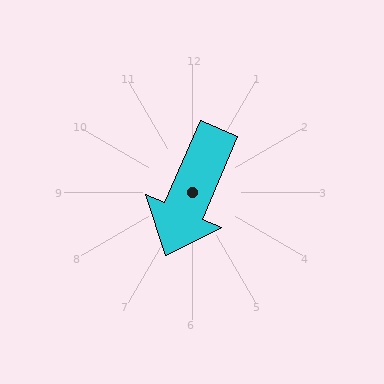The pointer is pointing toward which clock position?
Roughly 7 o'clock.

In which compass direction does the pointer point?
Southwest.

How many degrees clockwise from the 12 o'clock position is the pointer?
Approximately 203 degrees.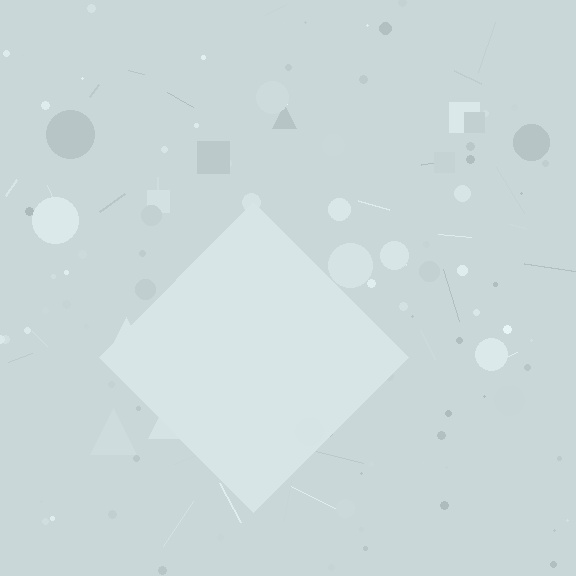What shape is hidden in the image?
A diamond is hidden in the image.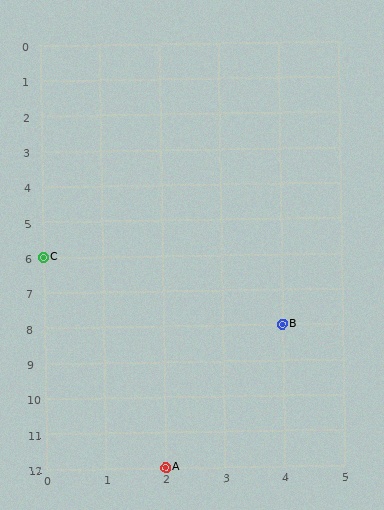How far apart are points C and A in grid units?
Points C and A are 2 columns and 6 rows apart (about 6.3 grid units diagonally).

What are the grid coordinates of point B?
Point B is at grid coordinates (4, 8).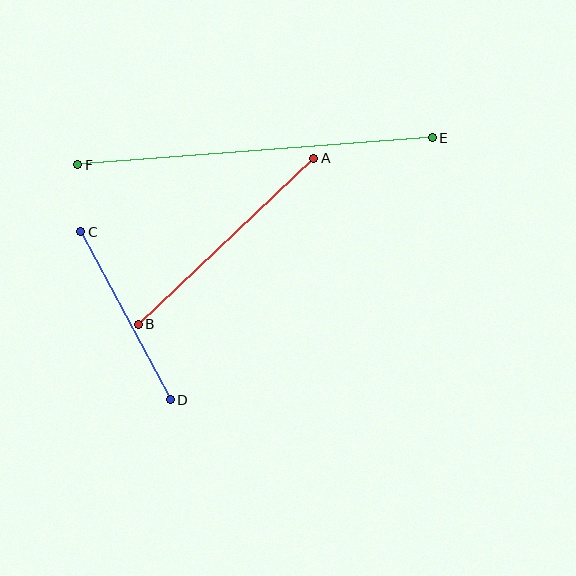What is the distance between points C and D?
The distance is approximately 190 pixels.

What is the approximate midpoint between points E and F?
The midpoint is at approximately (255, 151) pixels.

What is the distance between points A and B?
The distance is approximately 242 pixels.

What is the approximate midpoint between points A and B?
The midpoint is at approximately (226, 241) pixels.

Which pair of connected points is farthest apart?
Points E and F are farthest apart.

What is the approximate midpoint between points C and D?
The midpoint is at approximately (125, 316) pixels.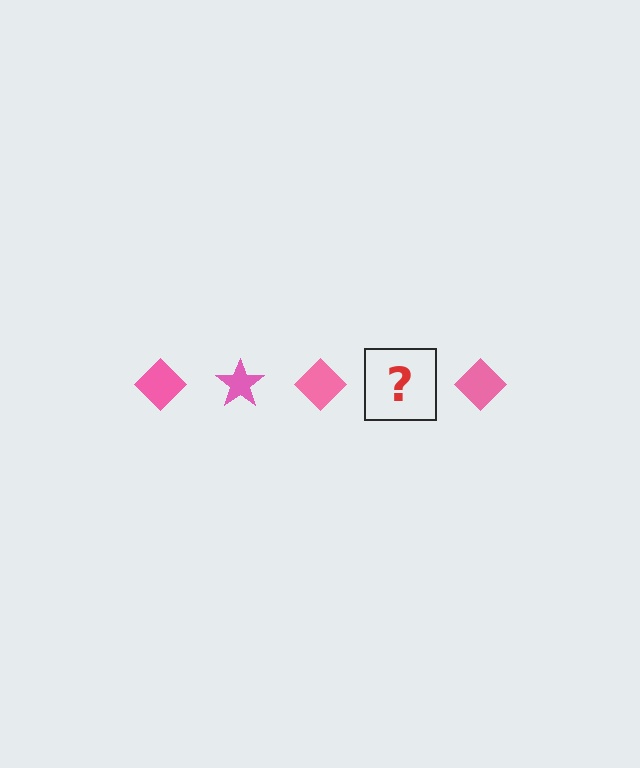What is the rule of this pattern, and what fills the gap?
The rule is that the pattern cycles through diamond, star shapes in pink. The gap should be filled with a pink star.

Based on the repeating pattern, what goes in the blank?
The blank should be a pink star.